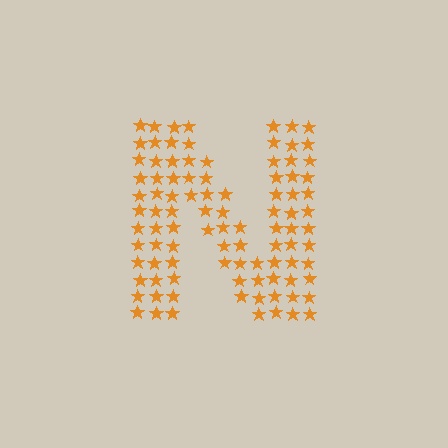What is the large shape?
The large shape is the letter N.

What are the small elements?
The small elements are stars.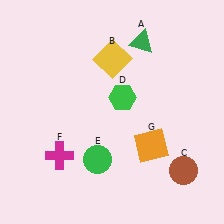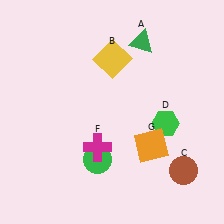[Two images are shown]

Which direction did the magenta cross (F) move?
The magenta cross (F) moved right.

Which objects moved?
The objects that moved are: the green hexagon (D), the magenta cross (F).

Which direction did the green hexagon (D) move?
The green hexagon (D) moved right.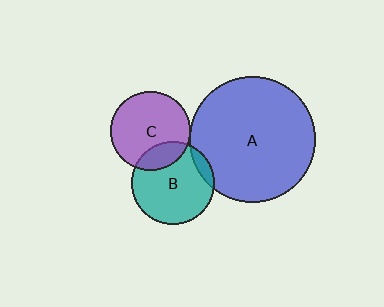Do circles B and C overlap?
Yes.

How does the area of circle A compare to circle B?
Approximately 2.3 times.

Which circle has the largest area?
Circle A (blue).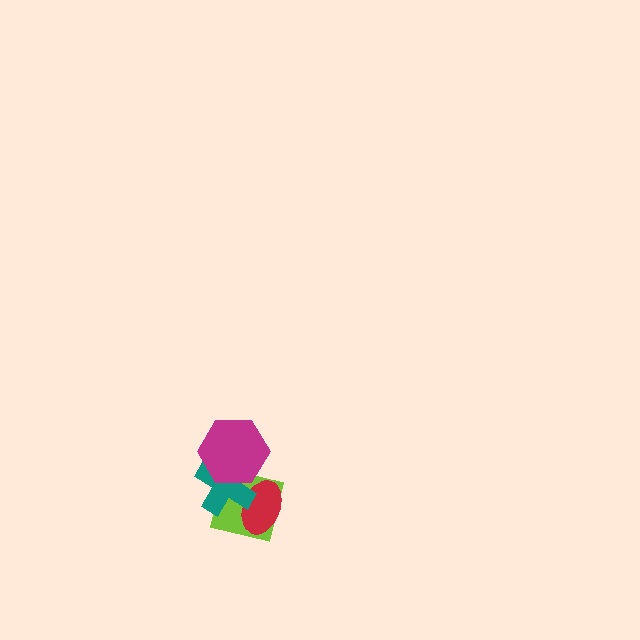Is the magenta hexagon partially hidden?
No, no other shape covers it.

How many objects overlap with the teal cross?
3 objects overlap with the teal cross.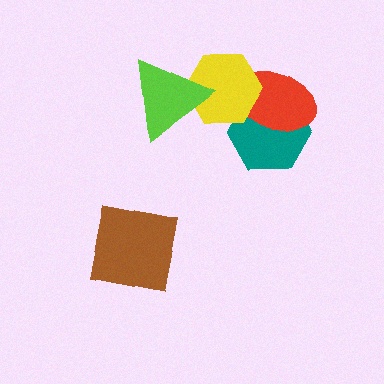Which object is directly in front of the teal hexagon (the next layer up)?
The red ellipse is directly in front of the teal hexagon.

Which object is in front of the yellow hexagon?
The lime triangle is in front of the yellow hexagon.